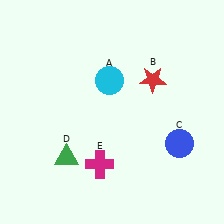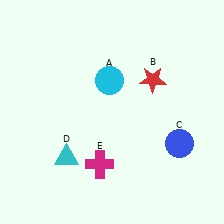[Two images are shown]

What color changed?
The triangle (D) changed from green in Image 1 to cyan in Image 2.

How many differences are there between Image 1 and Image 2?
There is 1 difference between the two images.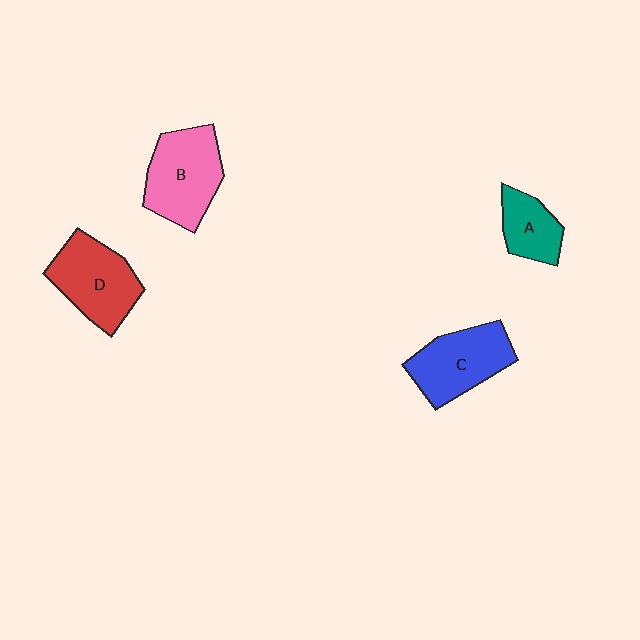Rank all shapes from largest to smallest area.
From largest to smallest: B (pink), D (red), C (blue), A (teal).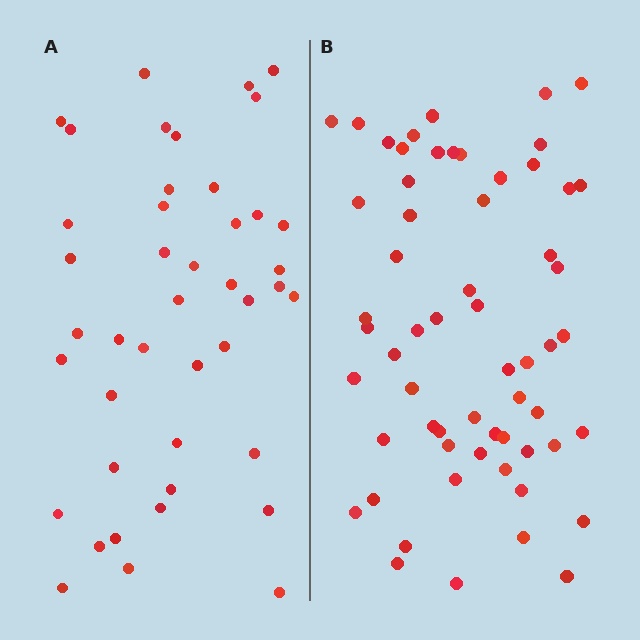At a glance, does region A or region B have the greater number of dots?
Region B (the right region) has more dots.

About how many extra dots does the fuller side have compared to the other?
Region B has approximately 15 more dots than region A.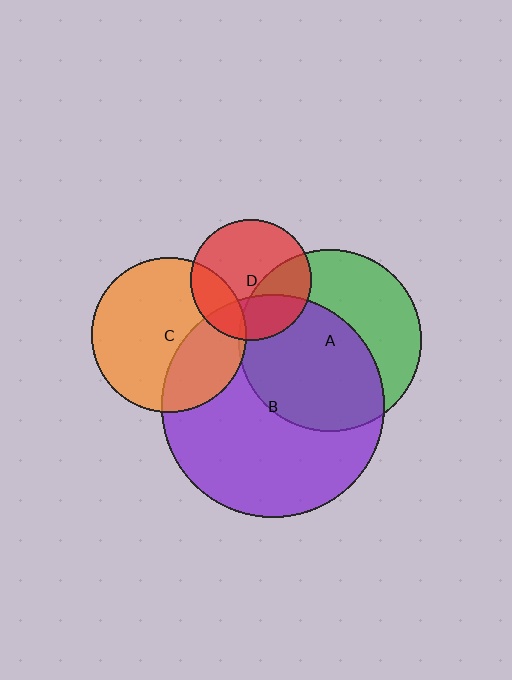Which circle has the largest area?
Circle B (purple).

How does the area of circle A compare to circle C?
Approximately 1.4 times.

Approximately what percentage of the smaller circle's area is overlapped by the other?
Approximately 30%.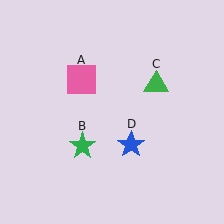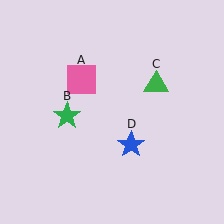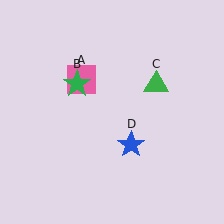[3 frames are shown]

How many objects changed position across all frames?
1 object changed position: green star (object B).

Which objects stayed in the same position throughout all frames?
Pink square (object A) and green triangle (object C) and blue star (object D) remained stationary.